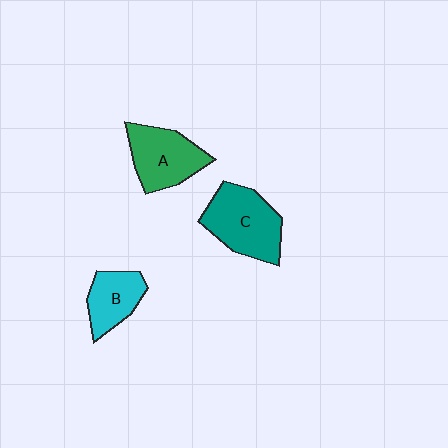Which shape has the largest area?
Shape C (teal).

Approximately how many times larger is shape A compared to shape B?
Approximately 1.4 times.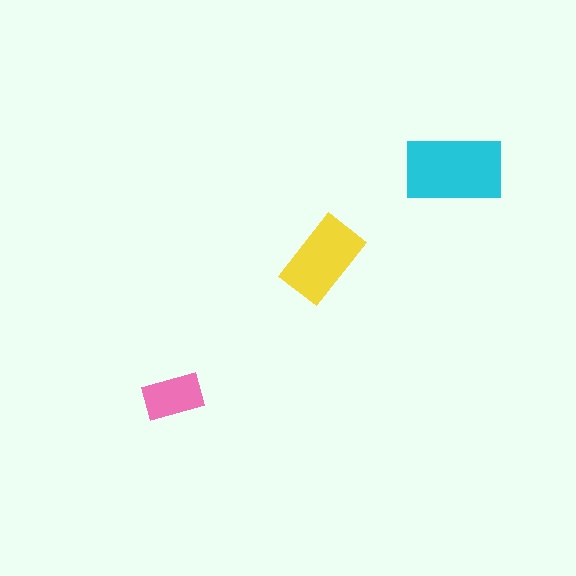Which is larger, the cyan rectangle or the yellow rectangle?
The cyan one.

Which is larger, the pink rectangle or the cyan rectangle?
The cyan one.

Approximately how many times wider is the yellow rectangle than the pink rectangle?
About 1.5 times wider.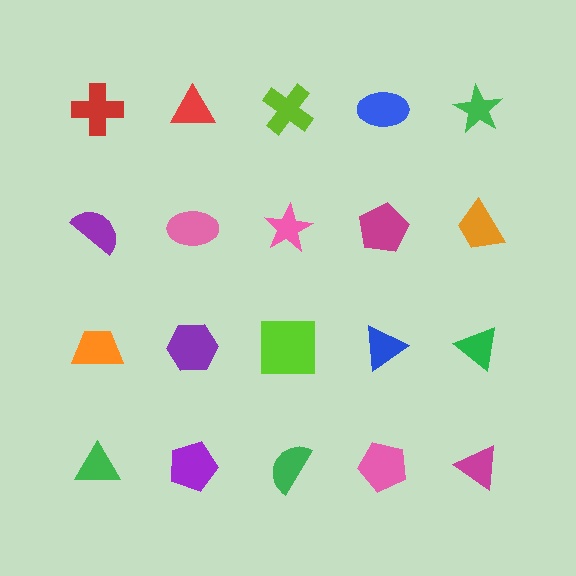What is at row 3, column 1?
An orange trapezoid.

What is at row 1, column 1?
A red cross.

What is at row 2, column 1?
A purple semicircle.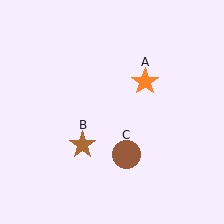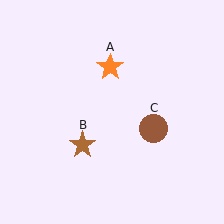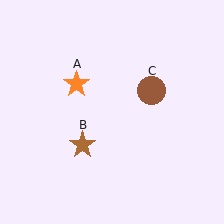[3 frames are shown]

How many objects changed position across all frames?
2 objects changed position: orange star (object A), brown circle (object C).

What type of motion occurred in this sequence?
The orange star (object A), brown circle (object C) rotated counterclockwise around the center of the scene.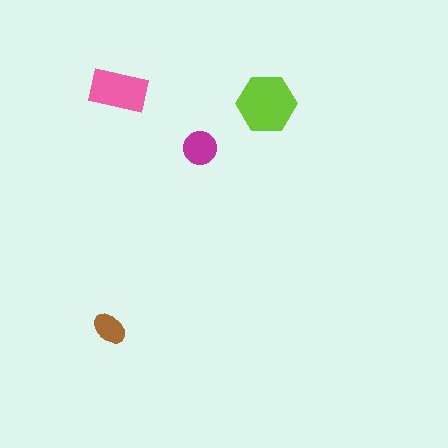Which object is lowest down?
The brown ellipse is bottommost.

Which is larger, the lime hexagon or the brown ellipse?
The lime hexagon.